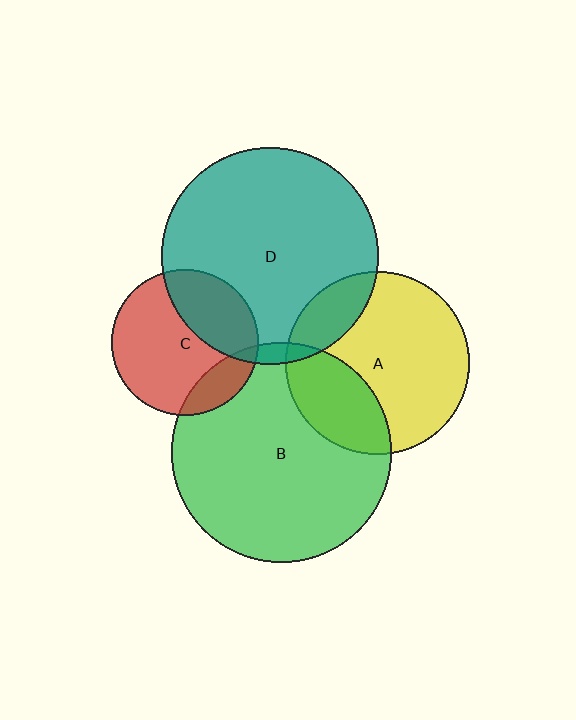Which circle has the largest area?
Circle B (green).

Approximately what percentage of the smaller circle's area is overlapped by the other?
Approximately 15%.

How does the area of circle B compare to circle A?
Approximately 1.4 times.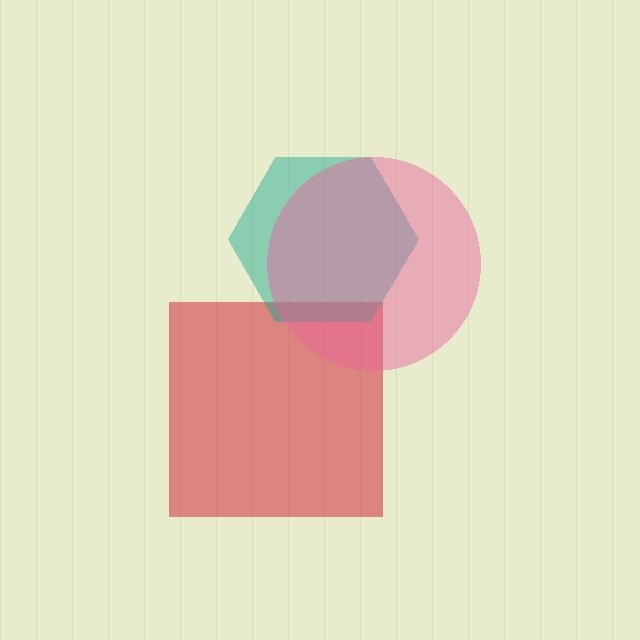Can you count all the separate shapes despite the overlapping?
Yes, there are 3 separate shapes.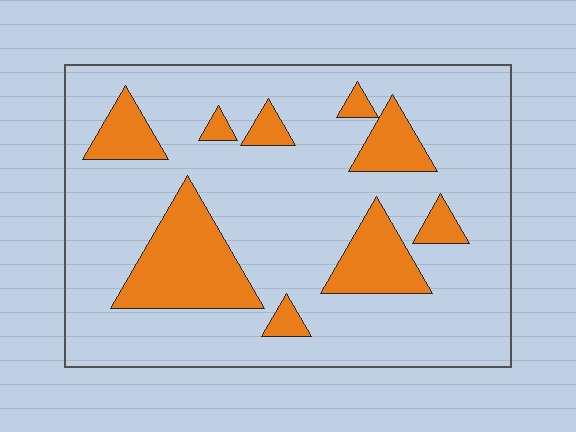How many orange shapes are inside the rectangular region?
9.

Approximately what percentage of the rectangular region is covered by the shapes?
Approximately 20%.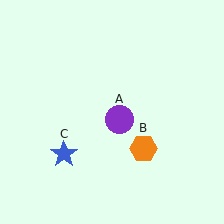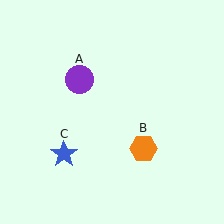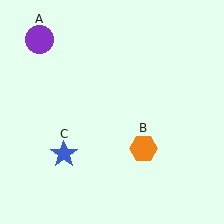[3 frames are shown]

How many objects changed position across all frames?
1 object changed position: purple circle (object A).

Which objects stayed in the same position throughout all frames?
Orange hexagon (object B) and blue star (object C) remained stationary.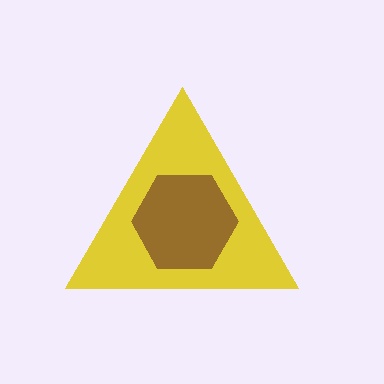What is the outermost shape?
The yellow triangle.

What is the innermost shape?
The brown hexagon.